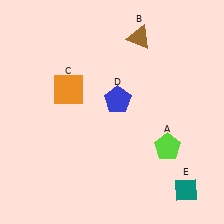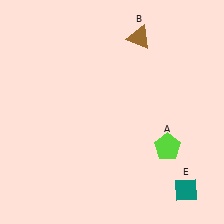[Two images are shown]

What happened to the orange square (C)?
The orange square (C) was removed in Image 2. It was in the top-left area of Image 1.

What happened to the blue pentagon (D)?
The blue pentagon (D) was removed in Image 2. It was in the top-right area of Image 1.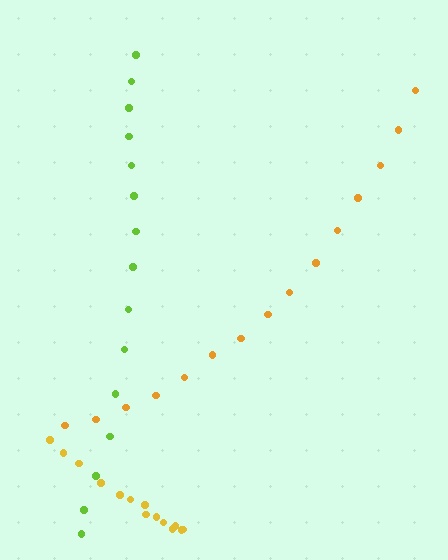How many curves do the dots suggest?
There are 3 distinct paths.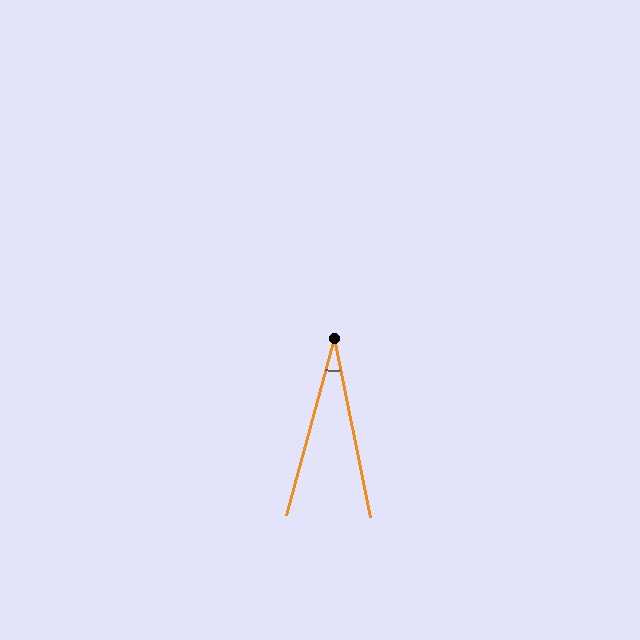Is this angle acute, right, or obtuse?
It is acute.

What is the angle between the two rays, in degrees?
Approximately 26 degrees.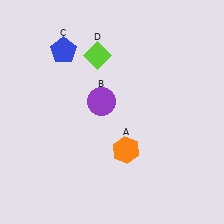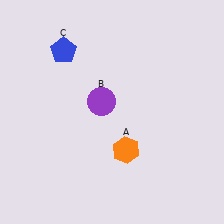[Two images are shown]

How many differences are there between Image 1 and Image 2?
There is 1 difference between the two images.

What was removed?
The lime diamond (D) was removed in Image 2.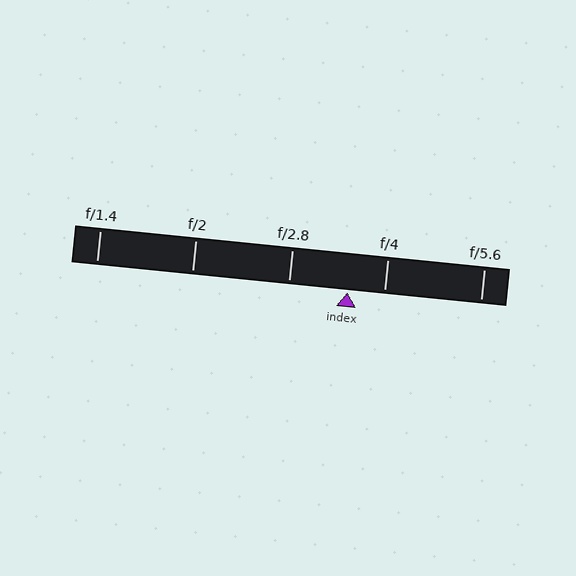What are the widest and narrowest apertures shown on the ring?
The widest aperture shown is f/1.4 and the narrowest is f/5.6.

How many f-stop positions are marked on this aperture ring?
There are 5 f-stop positions marked.